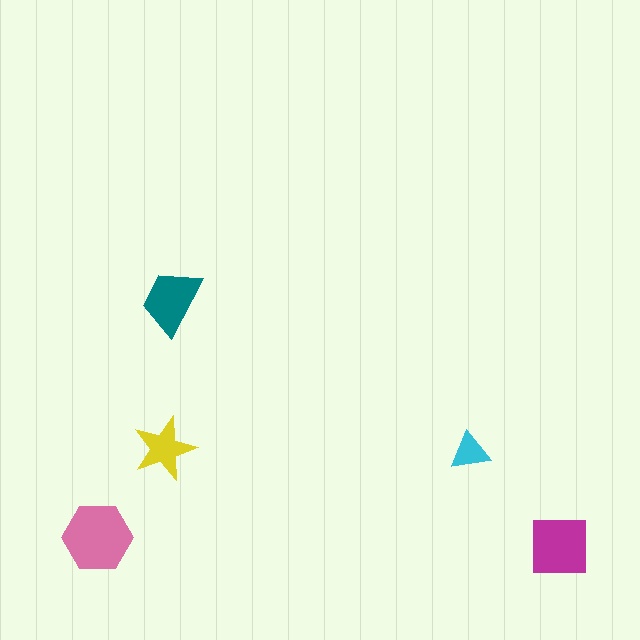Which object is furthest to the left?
The pink hexagon is leftmost.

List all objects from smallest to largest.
The cyan triangle, the yellow star, the teal trapezoid, the magenta square, the pink hexagon.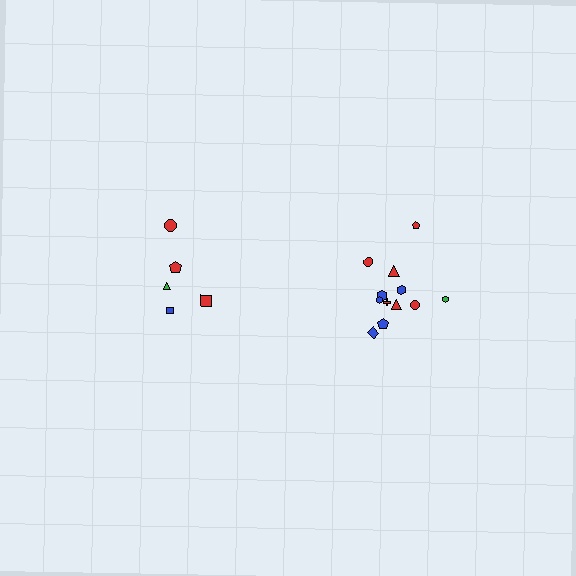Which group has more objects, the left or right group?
The right group.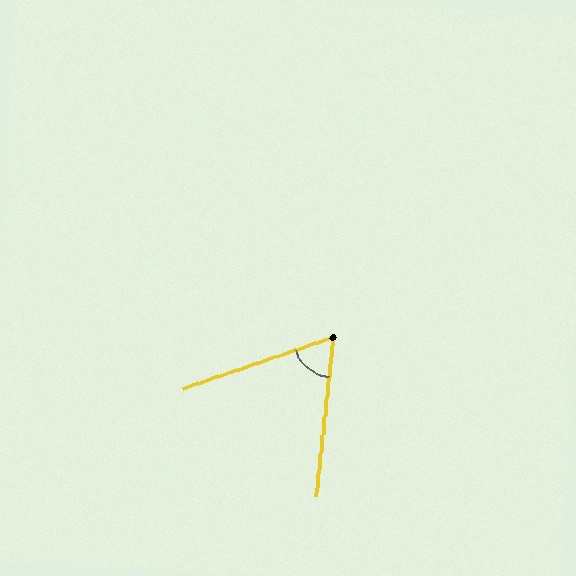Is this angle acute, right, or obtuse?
It is acute.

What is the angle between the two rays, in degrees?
Approximately 65 degrees.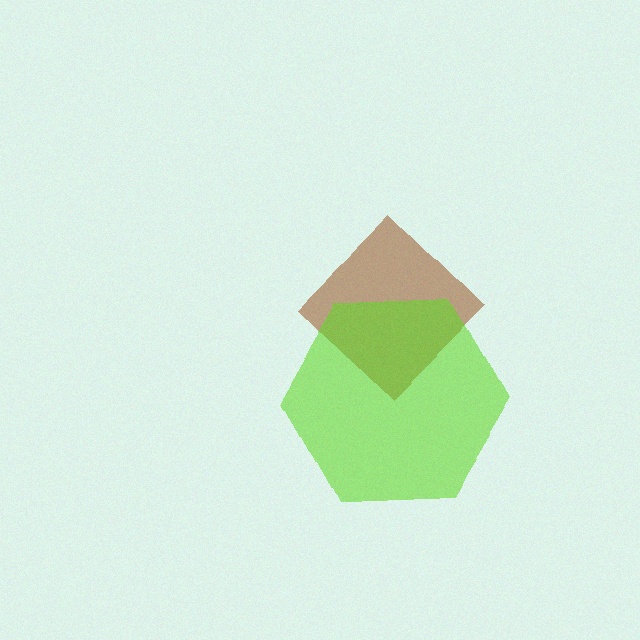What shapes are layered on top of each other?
The layered shapes are: a brown diamond, a lime hexagon.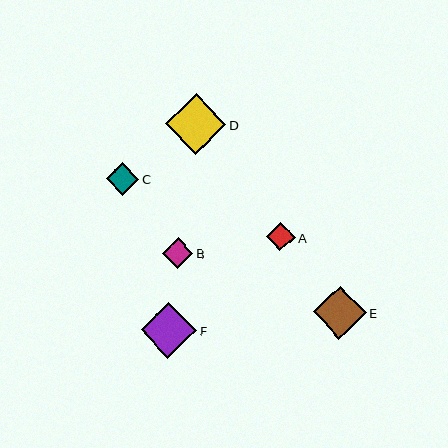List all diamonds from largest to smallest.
From largest to smallest: D, F, E, C, B, A.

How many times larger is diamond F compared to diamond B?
Diamond F is approximately 1.8 times the size of diamond B.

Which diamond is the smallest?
Diamond A is the smallest with a size of approximately 29 pixels.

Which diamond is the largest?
Diamond D is the largest with a size of approximately 60 pixels.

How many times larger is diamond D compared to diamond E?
Diamond D is approximately 1.1 times the size of diamond E.